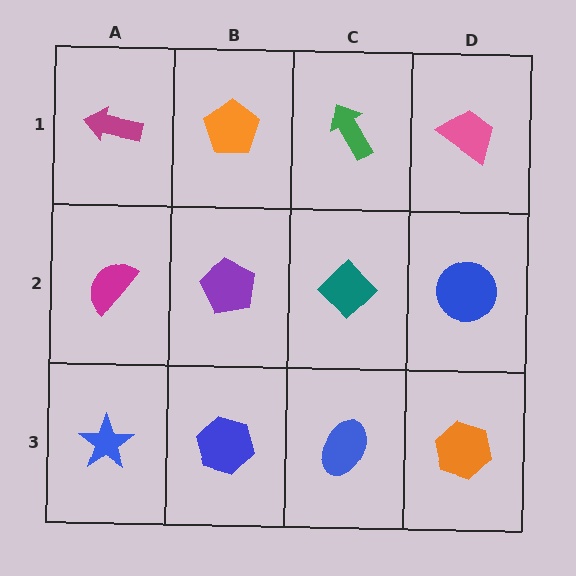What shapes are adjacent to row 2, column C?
A green arrow (row 1, column C), a blue ellipse (row 3, column C), a purple pentagon (row 2, column B), a blue circle (row 2, column D).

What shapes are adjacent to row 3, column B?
A purple pentagon (row 2, column B), a blue star (row 3, column A), a blue ellipse (row 3, column C).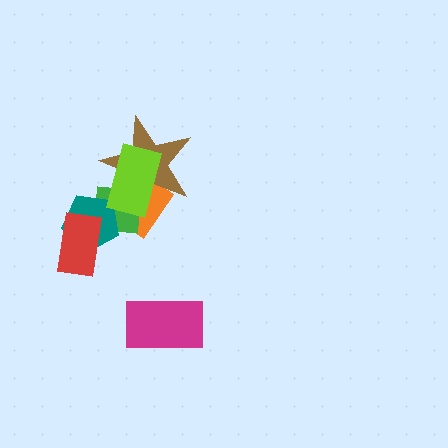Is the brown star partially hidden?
Yes, it is partially covered by another shape.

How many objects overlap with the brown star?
3 objects overlap with the brown star.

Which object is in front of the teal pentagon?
The red rectangle is in front of the teal pentagon.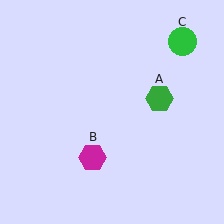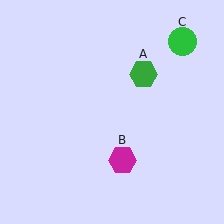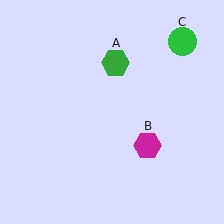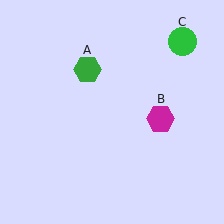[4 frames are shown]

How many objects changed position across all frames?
2 objects changed position: green hexagon (object A), magenta hexagon (object B).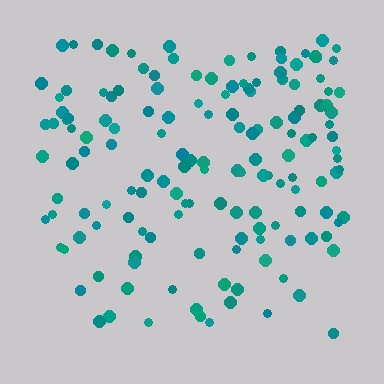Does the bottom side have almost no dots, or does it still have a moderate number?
Still a moderate number, just noticeably fewer than the top.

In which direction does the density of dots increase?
From bottom to top, with the top side densest.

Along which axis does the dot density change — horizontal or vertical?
Vertical.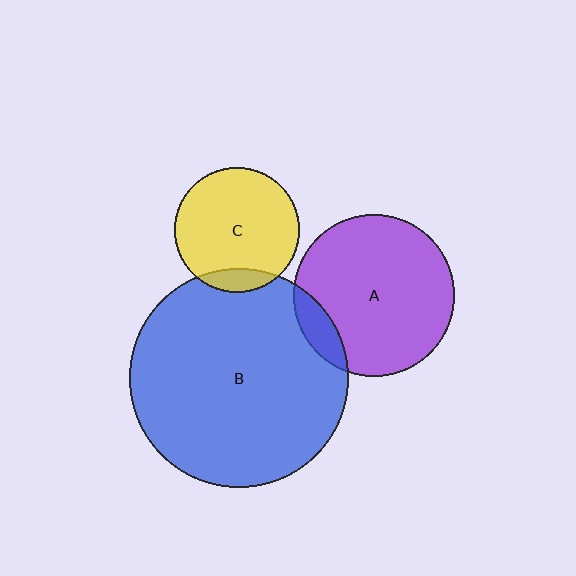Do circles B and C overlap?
Yes.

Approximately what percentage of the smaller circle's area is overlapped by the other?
Approximately 10%.